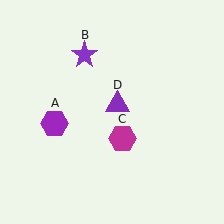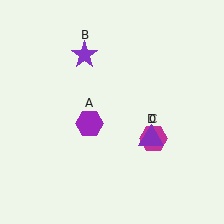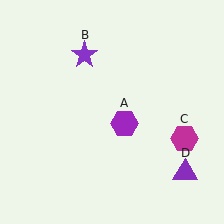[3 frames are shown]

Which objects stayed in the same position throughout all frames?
Purple star (object B) remained stationary.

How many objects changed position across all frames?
3 objects changed position: purple hexagon (object A), magenta hexagon (object C), purple triangle (object D).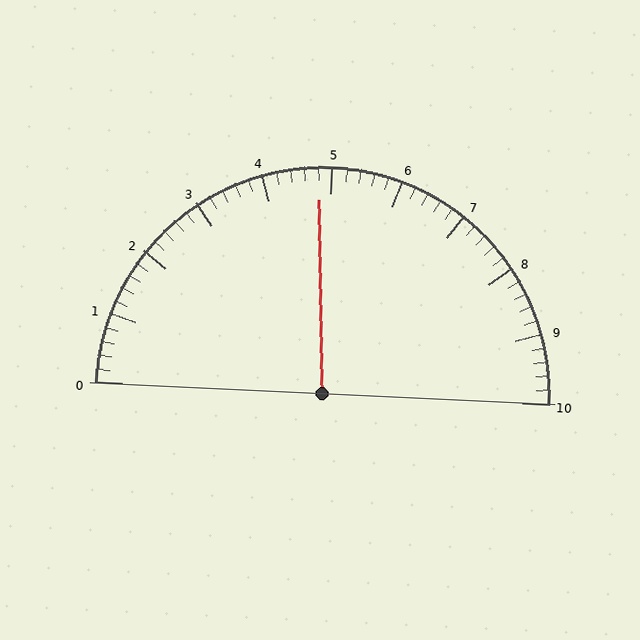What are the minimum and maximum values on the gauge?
The gauge ranges from 0 to 10.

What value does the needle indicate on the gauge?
The needle indicates approximately 4.8.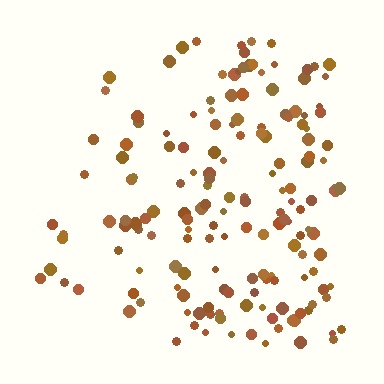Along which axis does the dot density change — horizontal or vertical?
Horizontal.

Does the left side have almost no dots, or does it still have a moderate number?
Still a moderate number, just noticeably fewer than the right.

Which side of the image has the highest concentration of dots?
The right.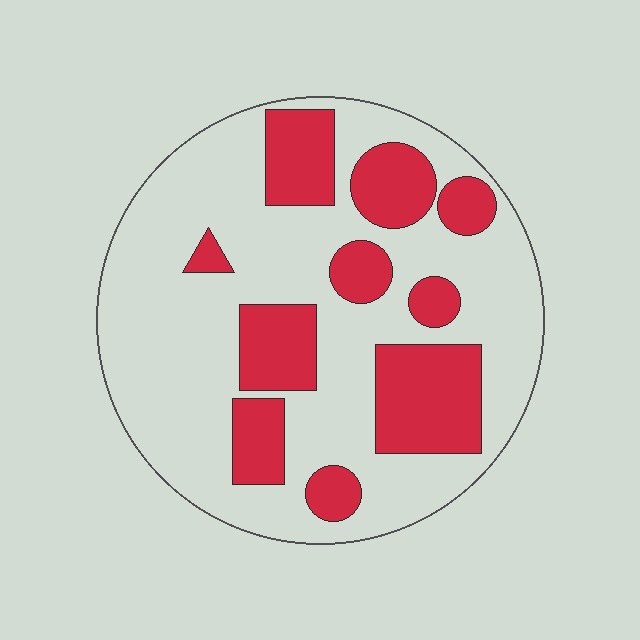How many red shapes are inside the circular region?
10.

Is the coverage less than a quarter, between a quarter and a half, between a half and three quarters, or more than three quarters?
Between a quarter and a half.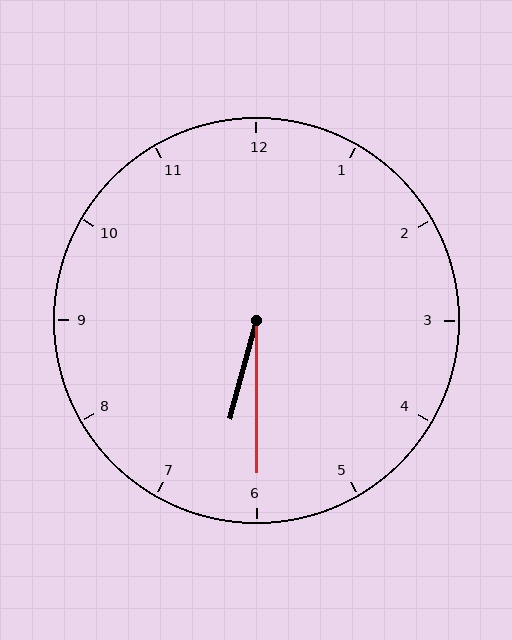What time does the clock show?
6:30.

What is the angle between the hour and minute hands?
Approximately 15 degrees.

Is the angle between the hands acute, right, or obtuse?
It is acute.